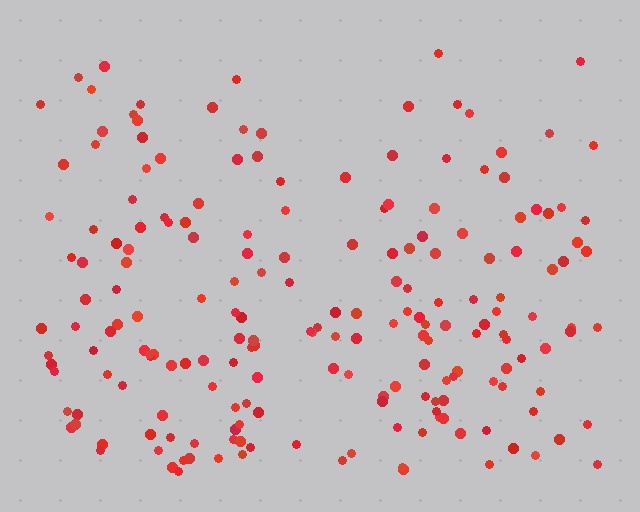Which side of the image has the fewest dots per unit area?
The top.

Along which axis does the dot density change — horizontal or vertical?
Vertical.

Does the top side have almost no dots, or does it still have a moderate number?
Still a moderate number, just noticeably fewer than the bottom.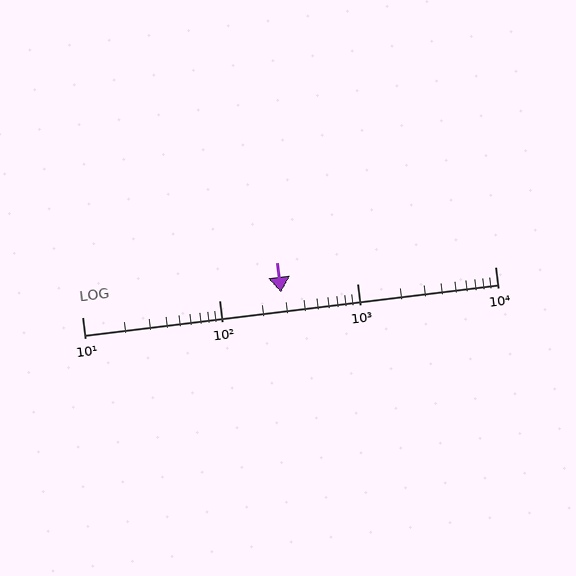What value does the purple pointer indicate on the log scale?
The pointer indicates approximately 280.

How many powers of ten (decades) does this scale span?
The scale spans 3 decades, from 10 to 10000.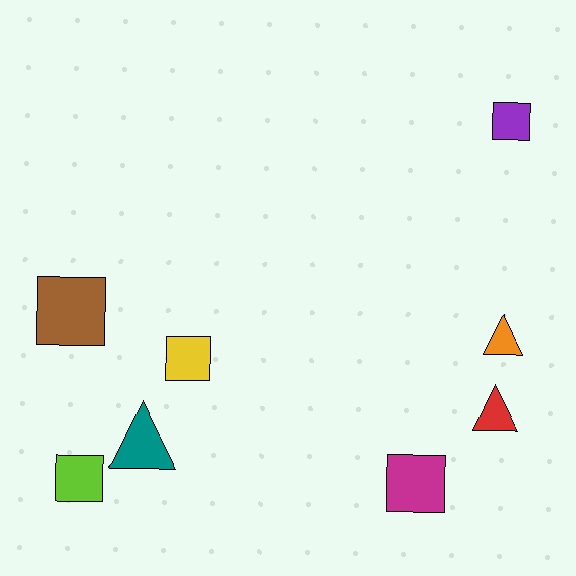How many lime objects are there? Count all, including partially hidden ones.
There is 1 lime object.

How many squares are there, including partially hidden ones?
There are 5 squares.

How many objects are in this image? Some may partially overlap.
There are 8 objects.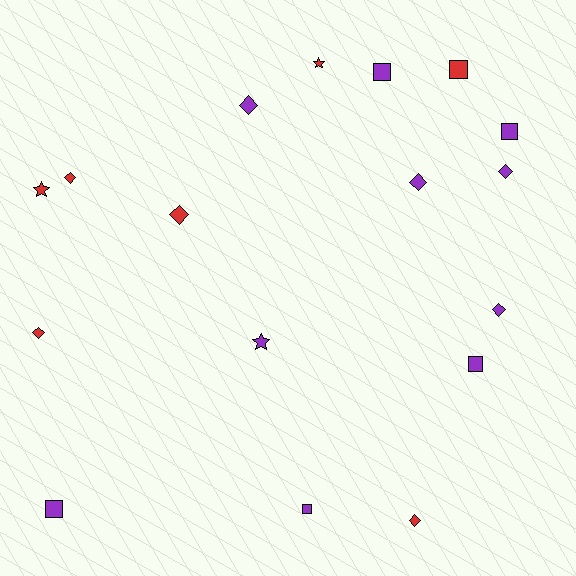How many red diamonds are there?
There are 4 red diamonds.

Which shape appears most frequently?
Diamond, with 8 objects.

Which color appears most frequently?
Purple, with 10 objects.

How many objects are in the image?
There are 17 objects.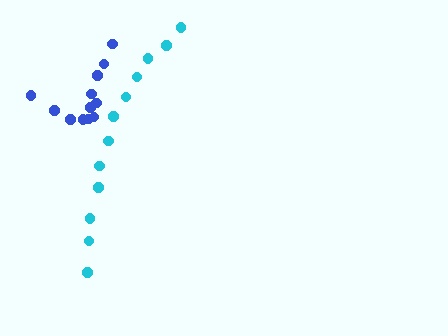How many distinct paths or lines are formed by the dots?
There are 2 distinct paths.